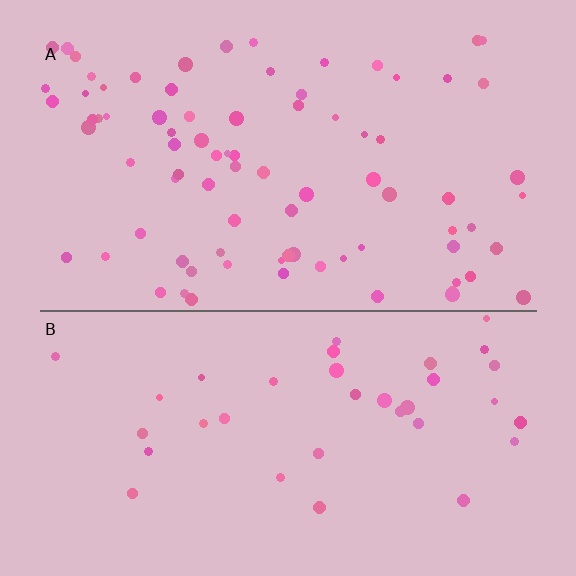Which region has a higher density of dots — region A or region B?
A (the top).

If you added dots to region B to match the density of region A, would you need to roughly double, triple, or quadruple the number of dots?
Approximately double.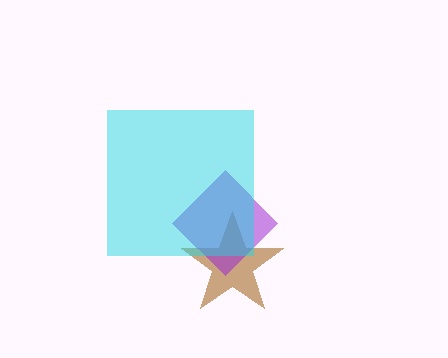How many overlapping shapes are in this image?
There are 3 overlapping shapes in the image.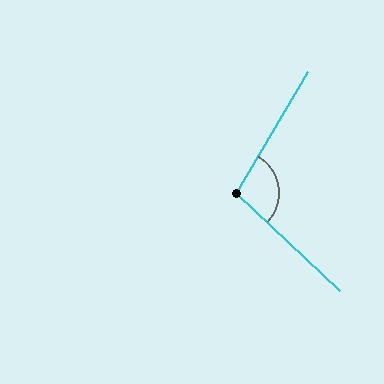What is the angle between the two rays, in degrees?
Approximately 103 degrees.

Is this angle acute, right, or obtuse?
It is obtuse.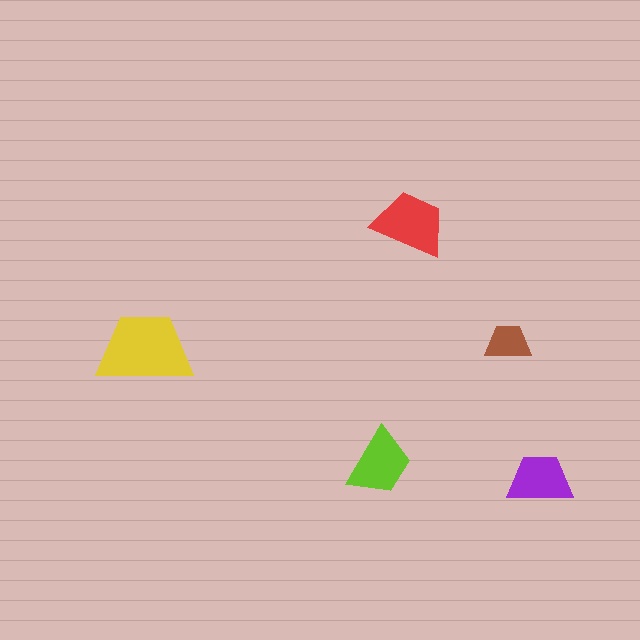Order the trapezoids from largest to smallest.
the yellow one, the red one, the lime one, the purple one, the brown one.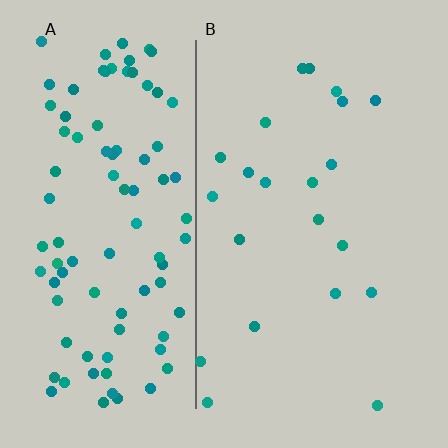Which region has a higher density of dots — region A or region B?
A (the left).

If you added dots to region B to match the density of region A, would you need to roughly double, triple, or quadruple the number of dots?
Approximately quadruple.